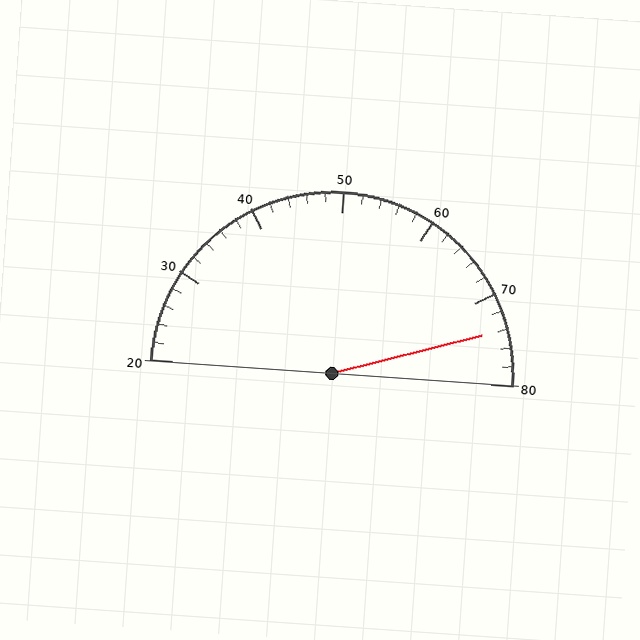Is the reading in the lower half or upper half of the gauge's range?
The reading is in the upper half of the range (20 to 80).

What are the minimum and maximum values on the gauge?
The gauge ranges from 20 to 80.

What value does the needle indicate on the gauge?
The needle indicates approximately 74.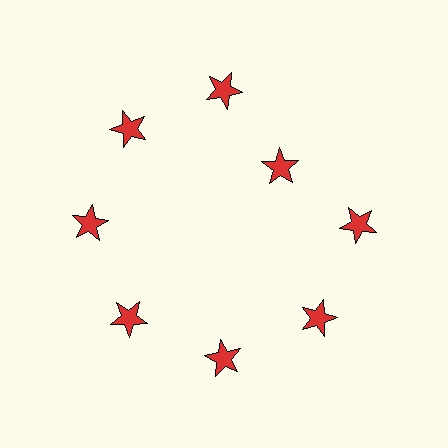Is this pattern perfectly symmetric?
No. The 8 red stars are arranged in a ring, but one element near the 2 o'clock position is pulled inward toward the center, breaking the 8-fold rotational symmetry.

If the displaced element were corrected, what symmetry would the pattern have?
It would have 8-fold rotational symmetry — the pattern would map onto itself every 45 degrees.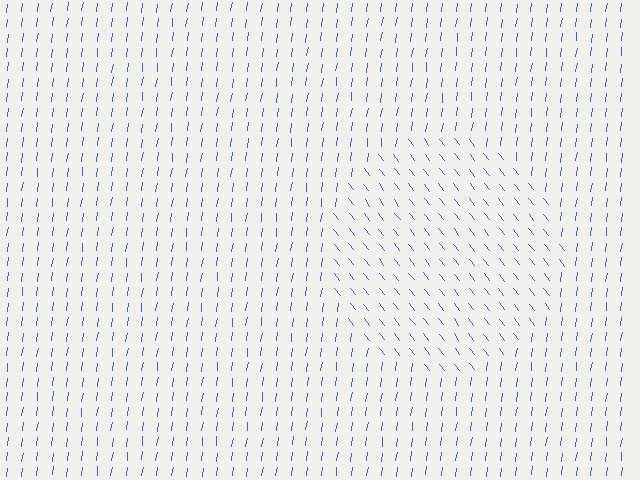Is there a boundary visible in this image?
Yes, there is a texture boundary formed by a change in line orientation.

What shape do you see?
I see a circle.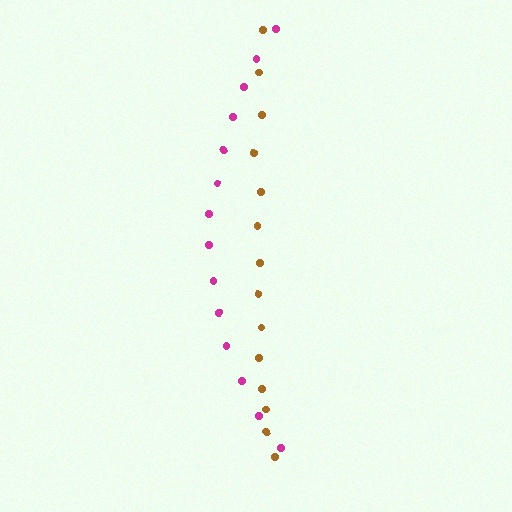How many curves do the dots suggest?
There are 2 distinct paths.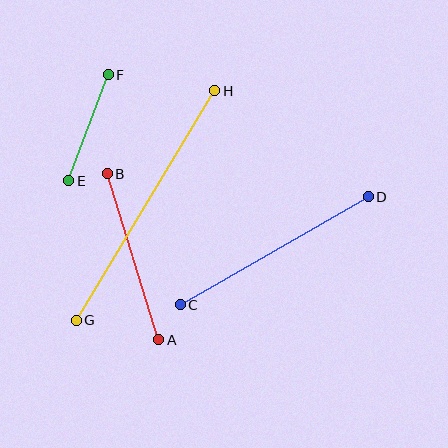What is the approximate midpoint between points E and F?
The midpoint is at approximately (89, 128) pixels.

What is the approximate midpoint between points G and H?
The midpoint is at approximately (146, 206) pixels.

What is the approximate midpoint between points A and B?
The midpoint is at approximately (133, 257) pixels.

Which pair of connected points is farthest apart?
Points G and H are farthest apart.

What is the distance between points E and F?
The distance is approximately 113 pixels.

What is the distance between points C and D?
The distance is approximately 217 pixels.